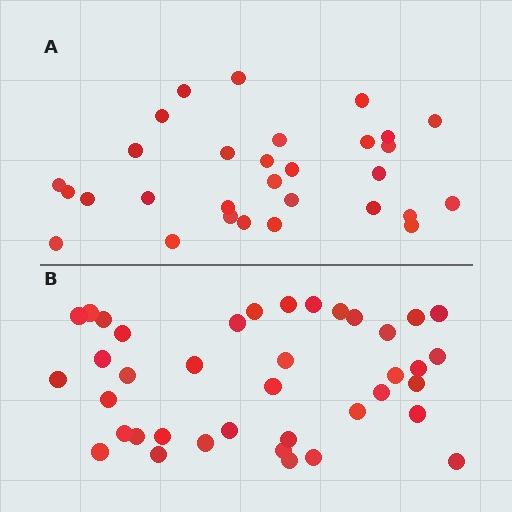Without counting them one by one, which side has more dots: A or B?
Region B (the bottom region) has more dots.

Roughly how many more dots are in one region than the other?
Region B has roughly 8 or so more dots than region A.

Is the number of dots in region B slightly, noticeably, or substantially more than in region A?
Region B has noticeably more, but not dramatically so. The ratio is roughly 1.3 to 1.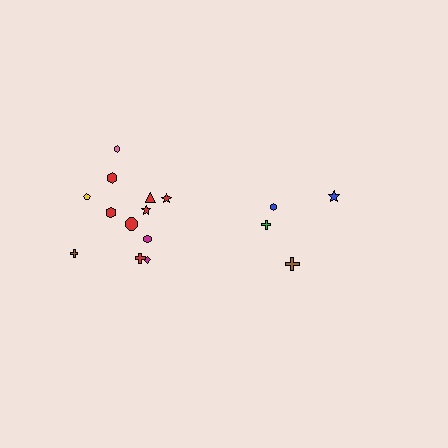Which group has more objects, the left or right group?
The left group.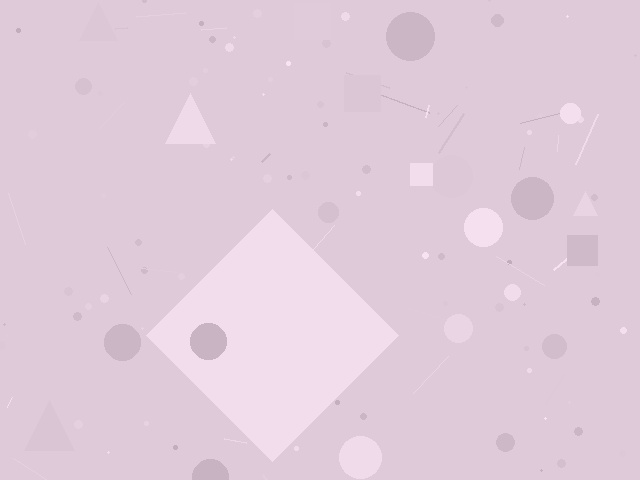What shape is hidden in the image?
A diamond is hidden in the image.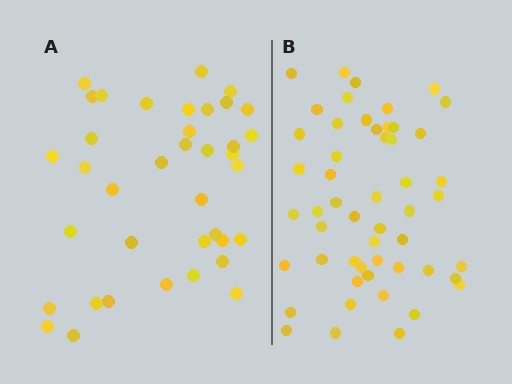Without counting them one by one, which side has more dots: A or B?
Region B (the right region) has more dots.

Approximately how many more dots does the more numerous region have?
Region B has approximately 15 more dots than region A.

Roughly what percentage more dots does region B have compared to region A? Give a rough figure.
About 35% more.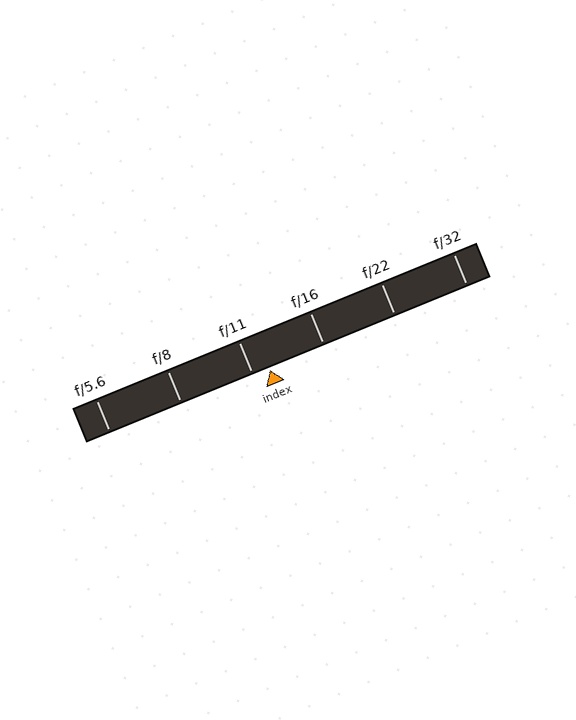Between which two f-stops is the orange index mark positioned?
The index mark is between f/11 and f/16.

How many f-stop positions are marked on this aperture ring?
There are 6 f-stop positions marked.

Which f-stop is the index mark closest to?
The index mark is closest to f/11.